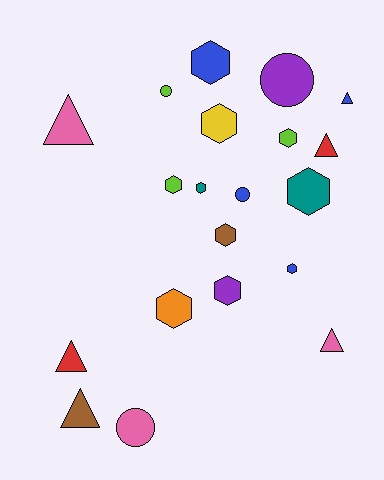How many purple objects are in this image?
There are 2 purple objects.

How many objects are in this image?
There are 20 objects.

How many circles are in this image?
There are 4 circles.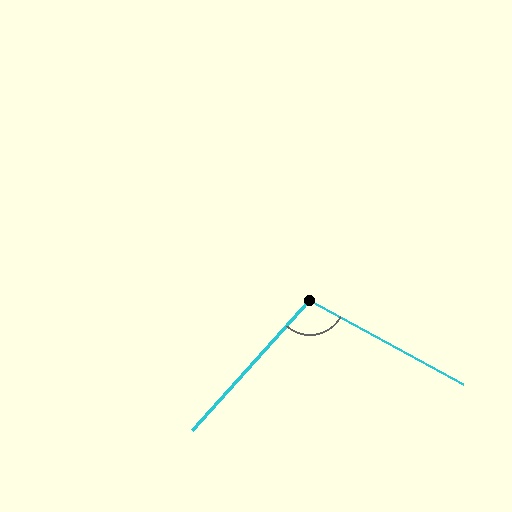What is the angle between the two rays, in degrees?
Approximately 104 degrees.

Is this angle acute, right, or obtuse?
It is obtuse.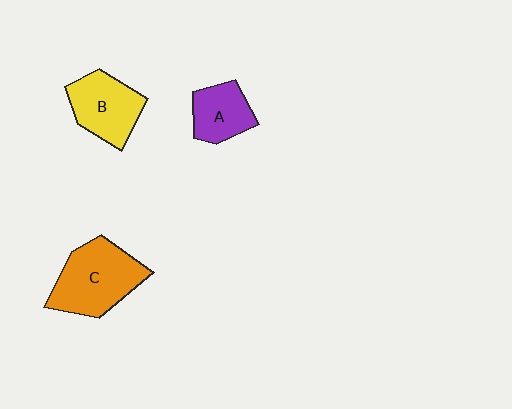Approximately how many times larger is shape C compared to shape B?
Approximately 1.3 times.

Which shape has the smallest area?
Shape A (purple).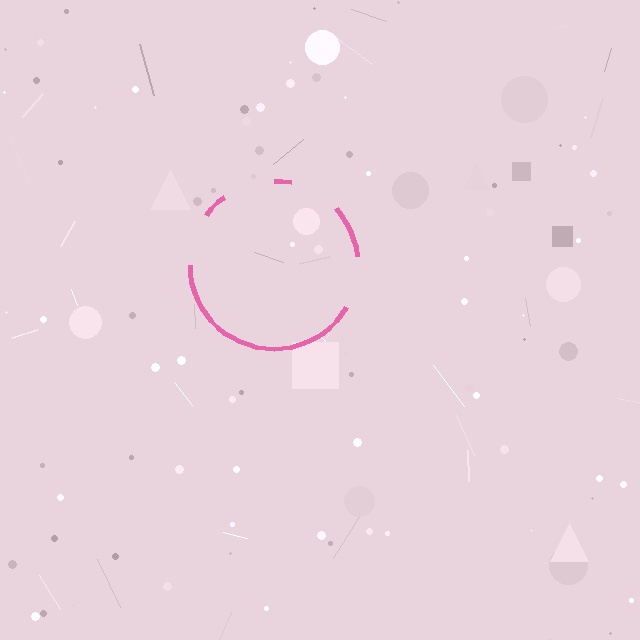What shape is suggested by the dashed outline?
The dashed outline suggests a circle.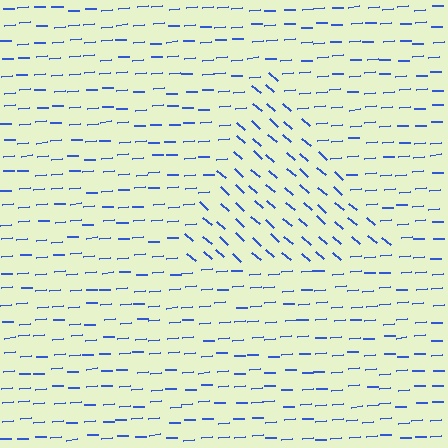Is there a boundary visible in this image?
Yes, there is a texture boundary formed by a change in line orientation.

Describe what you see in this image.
The image is filled with small blue line segments. A triangle region in the image has lines oriented differently from the surrounding lines, creating a visible texture boundary.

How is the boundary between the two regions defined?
The boundary is defined purely by a change in line orientation (approximately 45 degrees difference). All lines are the same color and thickness.